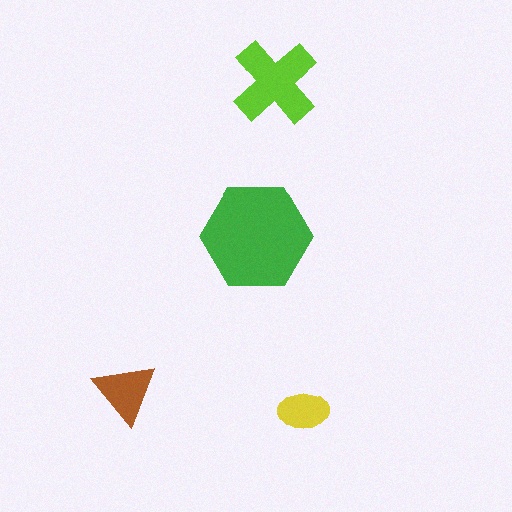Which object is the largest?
The green hexagon.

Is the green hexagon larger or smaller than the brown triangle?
Larger.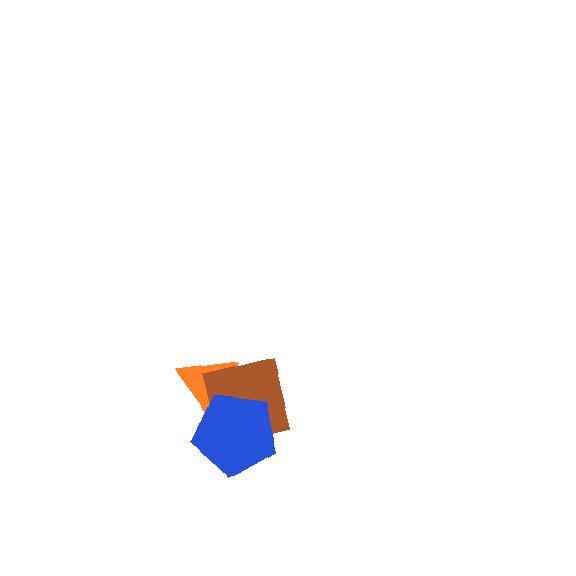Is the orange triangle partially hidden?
Yes, it is partially covered by another shape.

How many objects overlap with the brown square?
2 objects overlap with the brown square.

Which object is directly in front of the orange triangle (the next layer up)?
The brown square is directly in front of the orange triangle.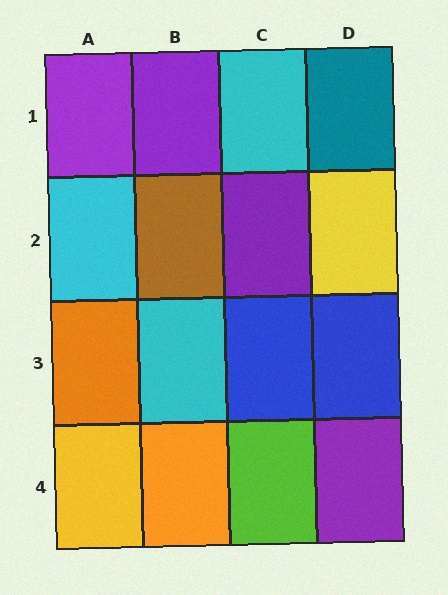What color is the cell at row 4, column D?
Purple.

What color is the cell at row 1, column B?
Purple.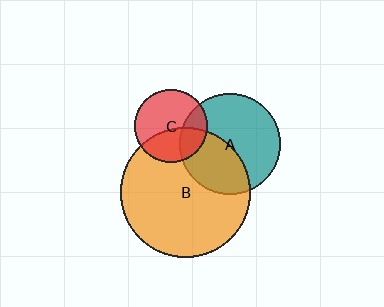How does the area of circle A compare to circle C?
Approximately 1.9 times.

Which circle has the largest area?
Circle B (orange).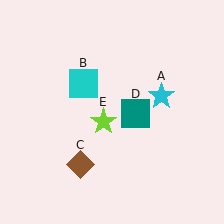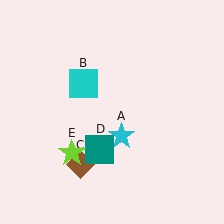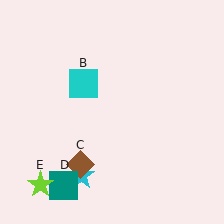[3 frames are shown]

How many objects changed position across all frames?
3 objects changed position: cyan star (object A), teal square (object D), lime star (object E).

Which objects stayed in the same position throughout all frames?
Cyan square (object B) and brown diamond (object C) remained stationary.